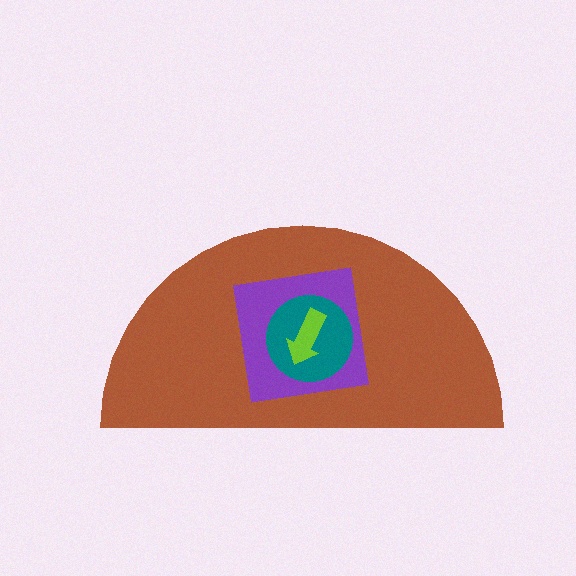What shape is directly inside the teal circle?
The lime arrow.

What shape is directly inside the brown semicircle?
The purple square.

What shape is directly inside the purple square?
The teal circle.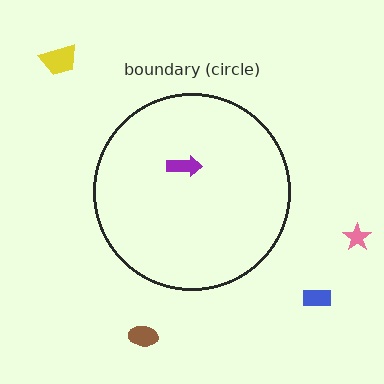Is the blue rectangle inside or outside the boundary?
Outside.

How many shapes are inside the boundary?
1 inside, 4 outside.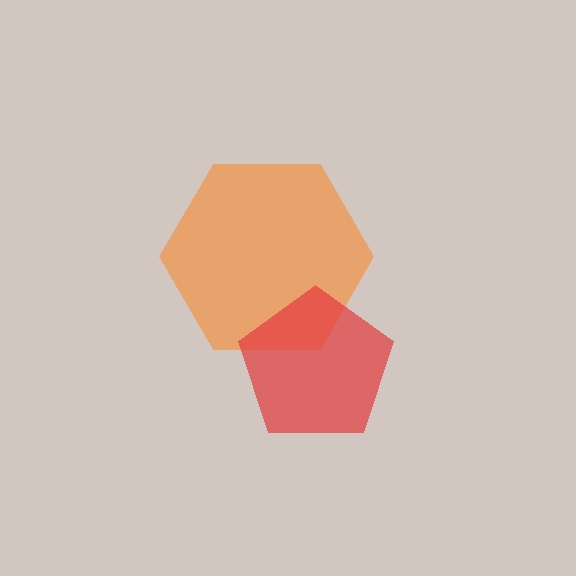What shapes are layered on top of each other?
The layered shapes are: an orange hexagon, a red pentagon.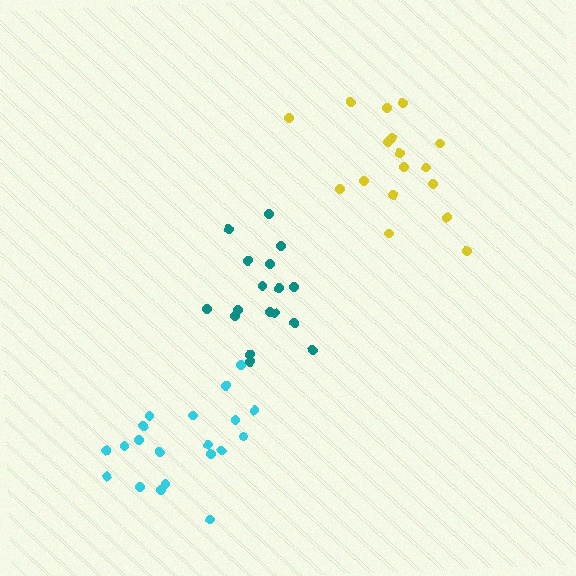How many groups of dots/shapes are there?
There are 3 groups.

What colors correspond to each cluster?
The clusters are colored: yellow, cyan, teal.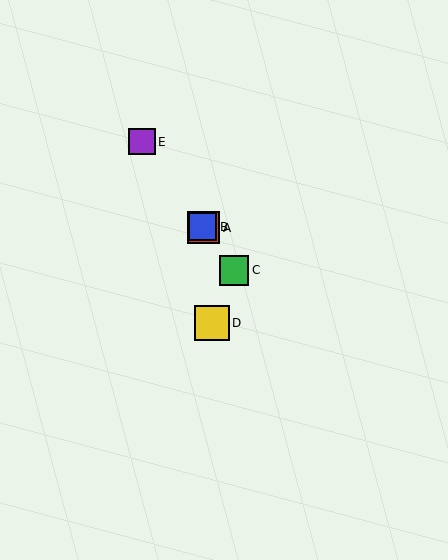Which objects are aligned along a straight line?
Objects A, B, C, E are aligned along a straight line.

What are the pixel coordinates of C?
Object C is at (234, 270).